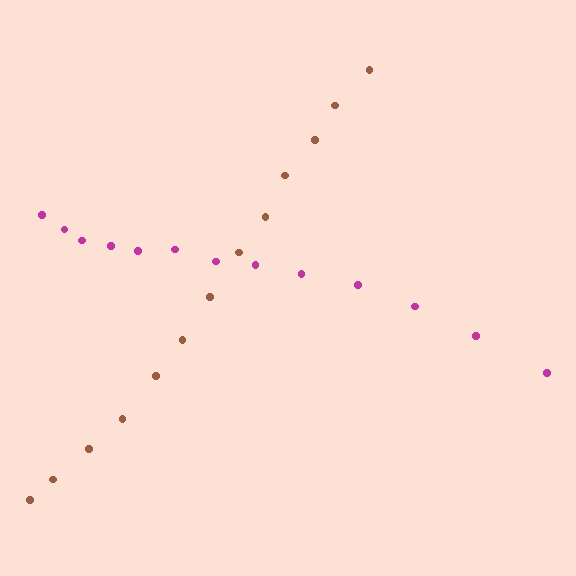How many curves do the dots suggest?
There are 2 distinct paths.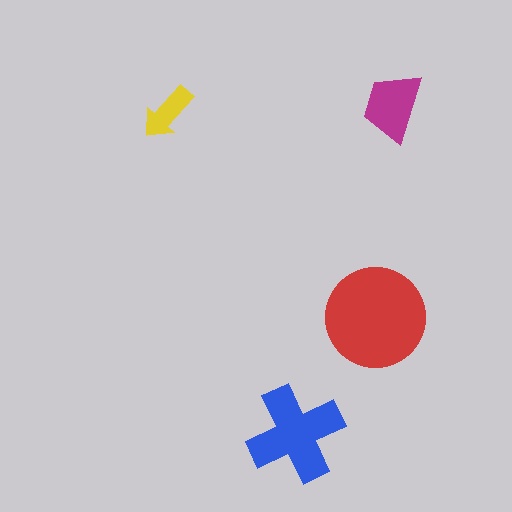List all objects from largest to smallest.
The red circle, the blue cross, the magenta trapezoid, the yellow arrow.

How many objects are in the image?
There are 4 objects in the image.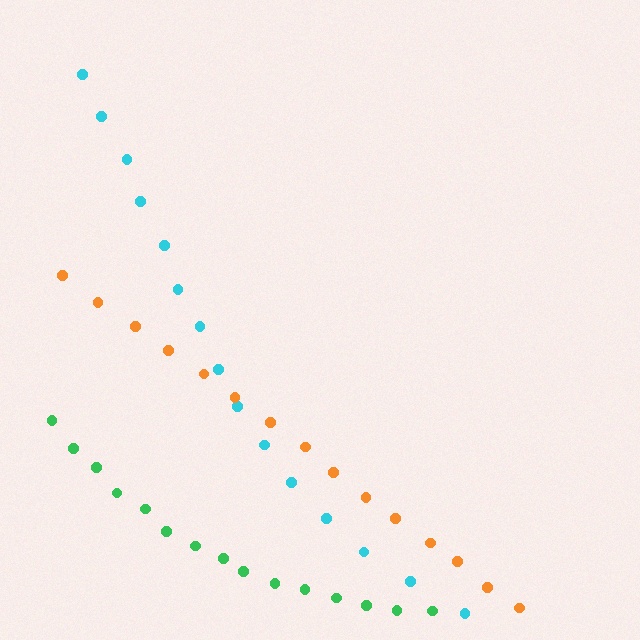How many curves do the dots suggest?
There are 3 distinct paths.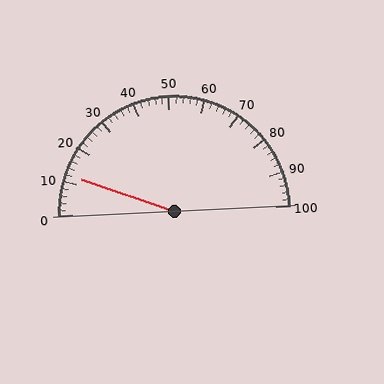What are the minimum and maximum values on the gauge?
The gauge ranges from 0 to 100.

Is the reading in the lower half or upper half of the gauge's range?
The reading is in the lower half of the range (0 to 100).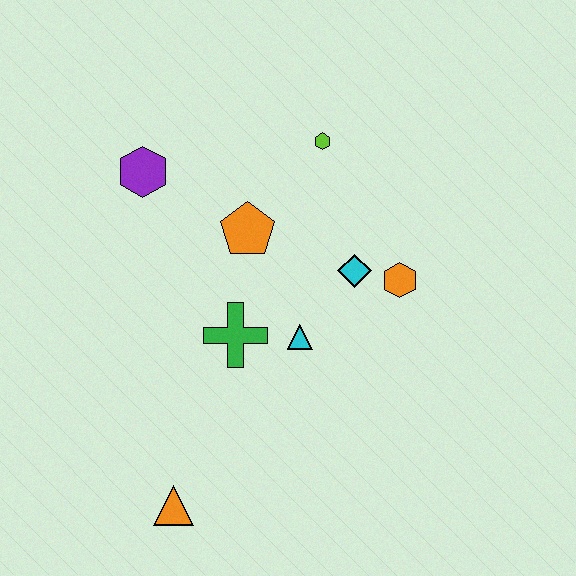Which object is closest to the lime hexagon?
The orange pentagon is closest to the lime hexagon.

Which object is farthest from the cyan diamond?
The orange triangle is farthest from the cyan diamond.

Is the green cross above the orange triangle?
Yes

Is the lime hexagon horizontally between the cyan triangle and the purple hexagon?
No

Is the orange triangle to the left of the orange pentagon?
Yes